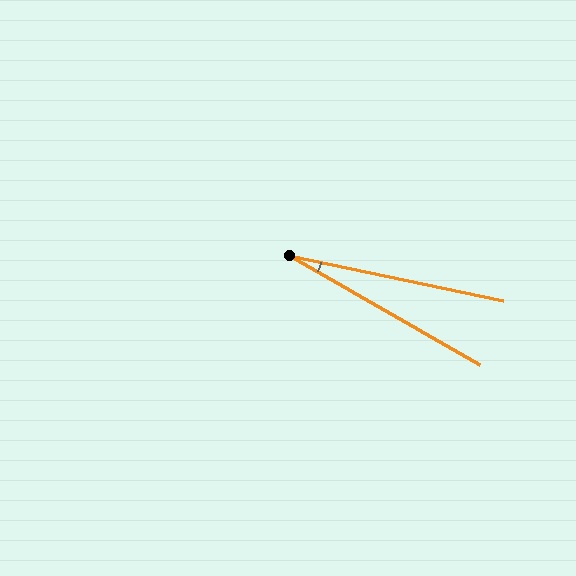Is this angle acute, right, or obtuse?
It is acute.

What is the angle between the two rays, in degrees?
Approximately 18 degrees.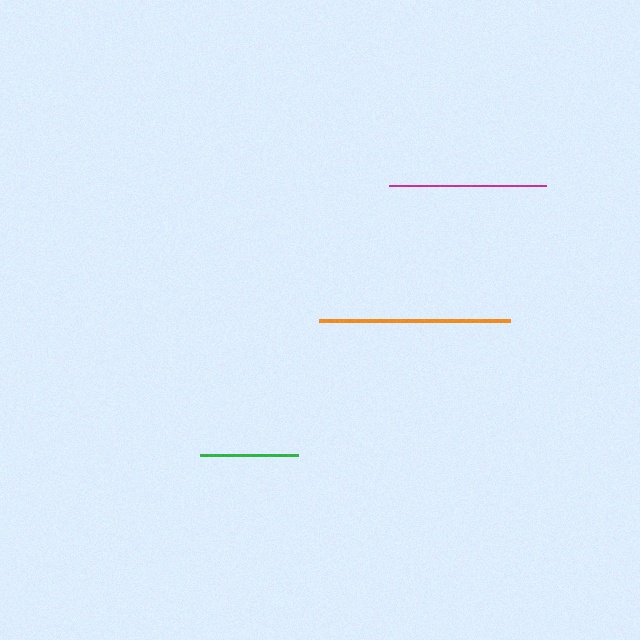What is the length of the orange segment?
The orange segment is approximately 190 pixels long.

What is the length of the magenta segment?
The magenta segment is approximately 157 pixels long.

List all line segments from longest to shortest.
From longest to shortest: orange, magenta, green.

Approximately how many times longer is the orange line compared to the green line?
The orange line is approximately 1.9 times the length of the green line.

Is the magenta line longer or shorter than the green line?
The magenta line is longer than the green line.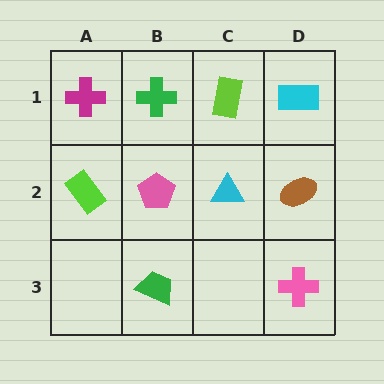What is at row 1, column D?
A cyan rectangle.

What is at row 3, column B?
A green trapezoid.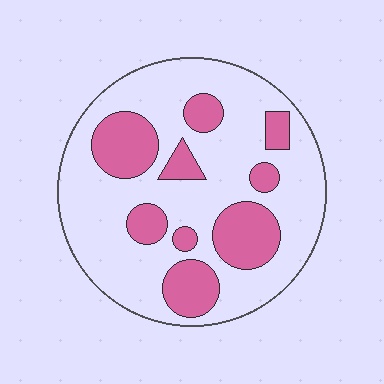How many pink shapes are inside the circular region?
9.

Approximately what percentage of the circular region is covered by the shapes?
Approximately 30%.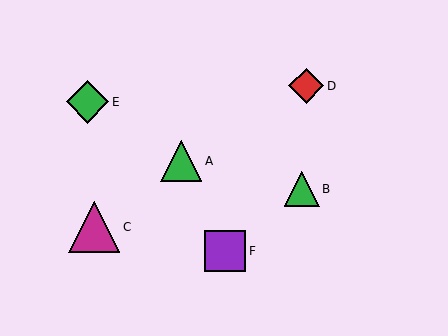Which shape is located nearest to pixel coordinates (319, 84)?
The red diamond (labeled D) at (306, 86) is nearest to that location.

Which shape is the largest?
The magenta triangle (labeled C) is the largest.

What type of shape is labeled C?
Shape C is a magenta triangle.